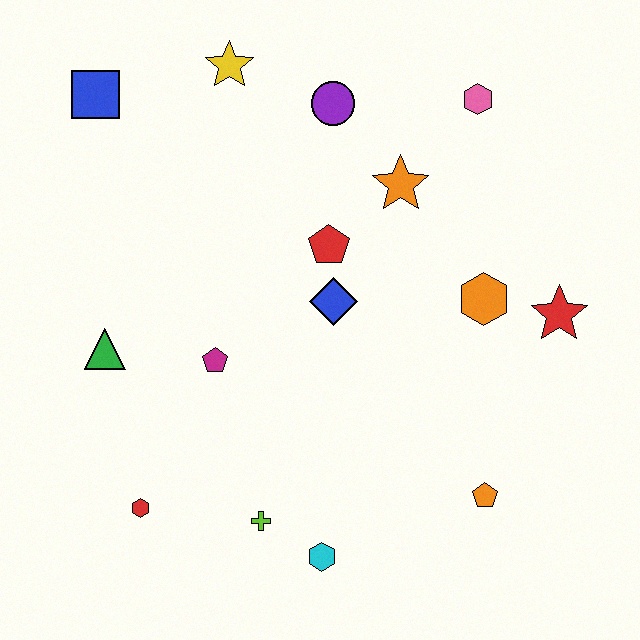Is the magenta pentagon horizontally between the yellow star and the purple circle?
No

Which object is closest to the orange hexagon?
The red star is closest to the orange hexagon.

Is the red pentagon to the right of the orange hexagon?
No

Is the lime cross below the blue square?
Yes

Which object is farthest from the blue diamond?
The blue square is farthest from the blue diamond.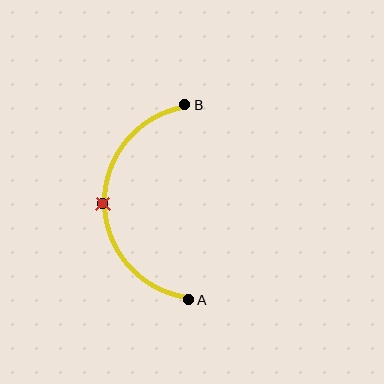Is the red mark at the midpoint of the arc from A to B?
Yes. The red mark lies on the arc at equal arc-length from both A and B — it is the arc midpoint.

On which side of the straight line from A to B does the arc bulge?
The arc bulges to the left of the straight line connecting A and B.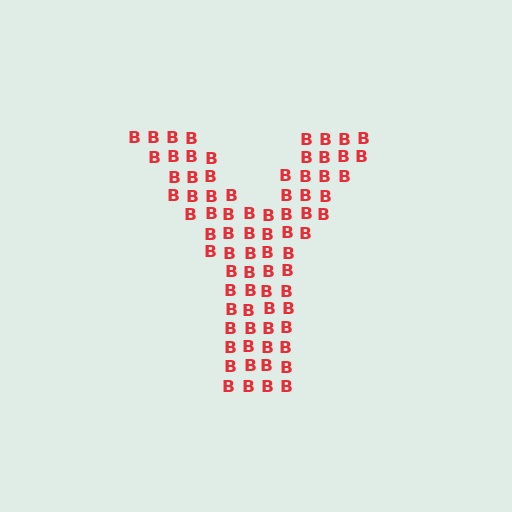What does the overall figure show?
The overall figure shows the letter Y.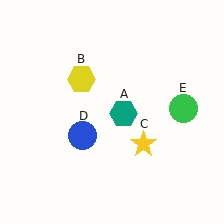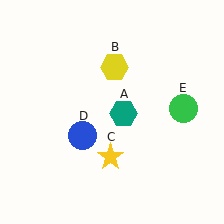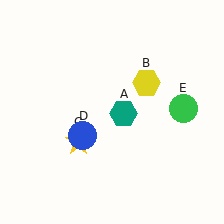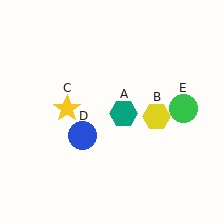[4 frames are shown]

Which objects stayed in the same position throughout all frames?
Teal hexagon (object A) and blue circle (object D) and green circle (object E) remained stationary.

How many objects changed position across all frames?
2 objects changed position: yellow hexagon (object B), yellow star (object C).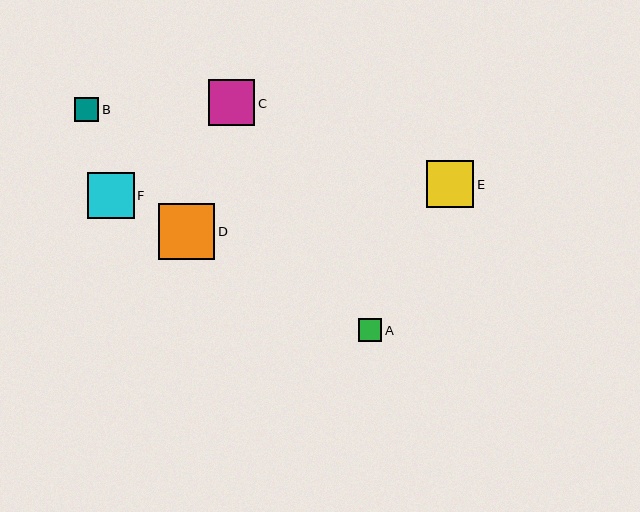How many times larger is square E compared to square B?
Square E is approximately 1.9 times the size of square B.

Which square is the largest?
Square D is the largest with a size of approximately 56 pixels.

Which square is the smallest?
Square A is the smallest with a size of approximately 23 pixels.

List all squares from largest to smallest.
From largest to smallest: D, E, C, F, B, A.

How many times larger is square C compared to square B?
Square C is approximately 1.9 times the size of square B.